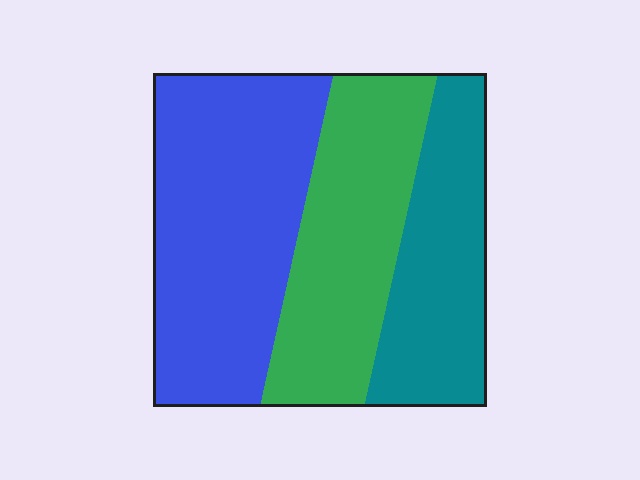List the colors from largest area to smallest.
From largest to smallest: blue, green, teal.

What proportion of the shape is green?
Green takes up about one third (1/3) of the shape.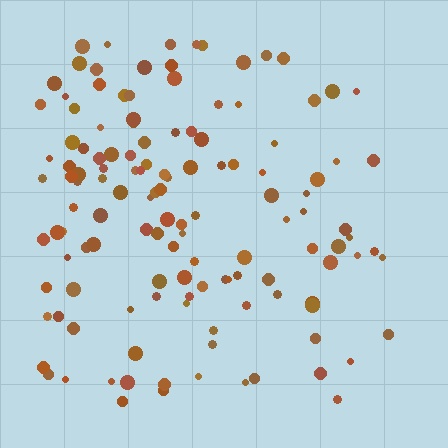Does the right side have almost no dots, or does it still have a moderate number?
Still a moderate number, just noticeably fewer than the left.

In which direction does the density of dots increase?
From right to left, with the left side densest.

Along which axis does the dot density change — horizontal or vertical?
Horizontal.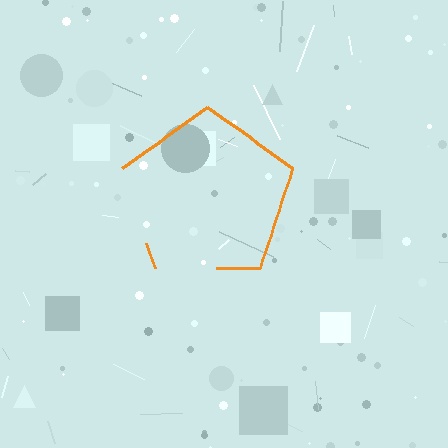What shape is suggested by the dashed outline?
The dashed outline suggests a pentagon.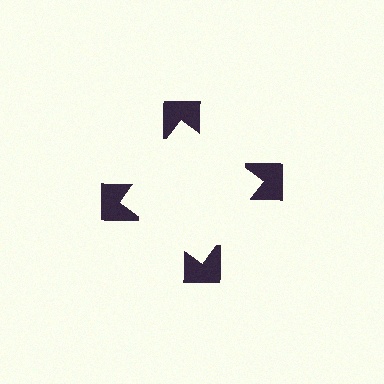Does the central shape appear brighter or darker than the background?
It typically appears slightly brighter than the background, even though no actual brightness change is drawn.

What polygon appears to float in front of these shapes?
An illusory square — its edges are inferred from the aligned wedge cuts in the notched squares, not physically drawn.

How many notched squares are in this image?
There are 4 — one at each vertex of the illusory square.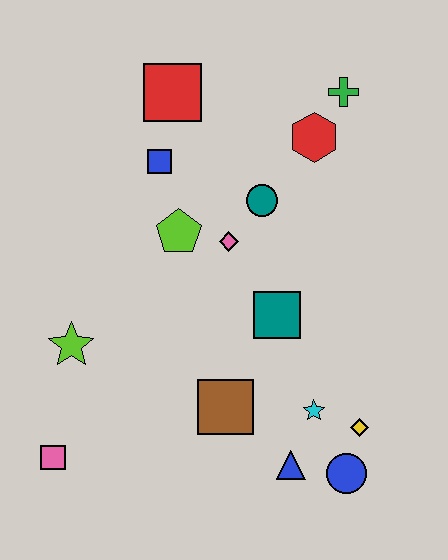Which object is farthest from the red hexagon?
The pink square is farthest from the red hexagon.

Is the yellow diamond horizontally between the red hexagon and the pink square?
No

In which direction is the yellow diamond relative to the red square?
The yellow diamond is below the red square.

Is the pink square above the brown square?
No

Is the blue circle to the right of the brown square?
Yes